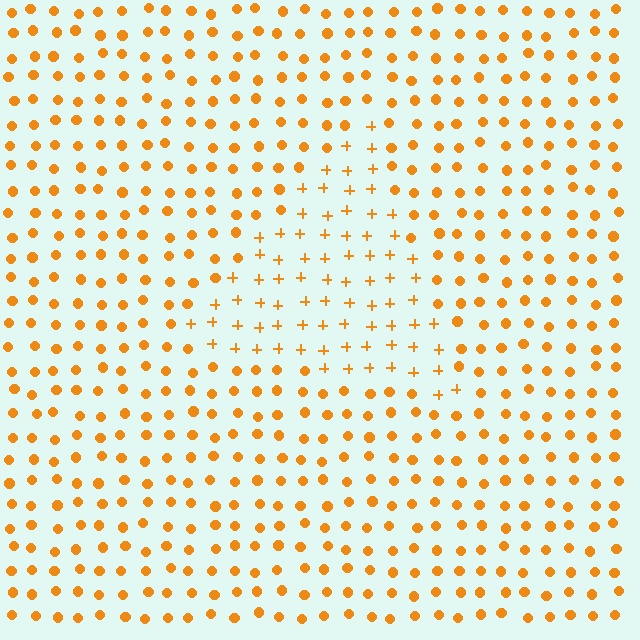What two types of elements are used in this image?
The image uses plus signs inside the triangle region and circles outside it.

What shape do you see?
I see a triangle.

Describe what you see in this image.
The image is filled with small orange elements arranged in a uniform grid. A triangle-shaped region contains plus signs, while the surrounding area contains circles. The boundary is defined purely by the change in element shape.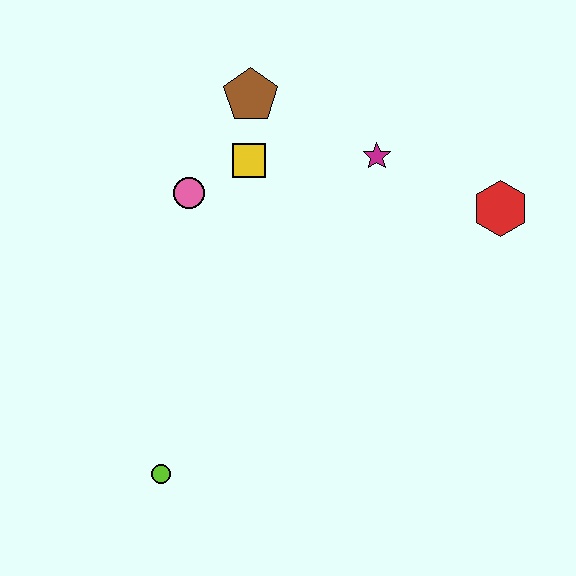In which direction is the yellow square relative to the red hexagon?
The yellow square is to the left of the red hexagon.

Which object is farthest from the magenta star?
The lime circle is farthest from the magenta star.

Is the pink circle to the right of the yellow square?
No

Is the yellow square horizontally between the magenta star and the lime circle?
Yes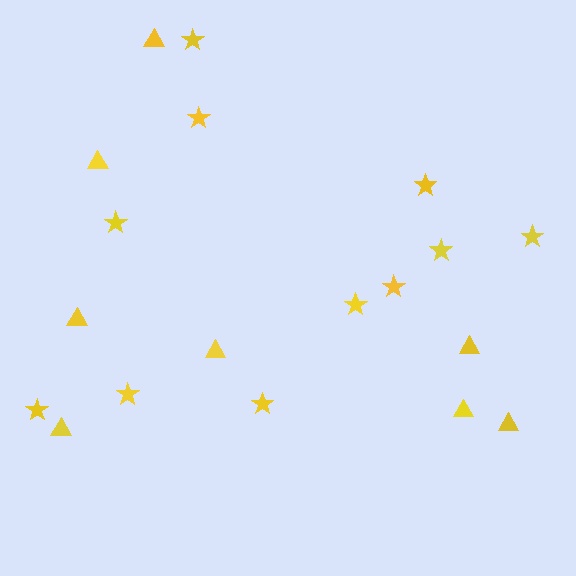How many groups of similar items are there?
There are 2 groups: one group of triangles (8) and one group of stars (11).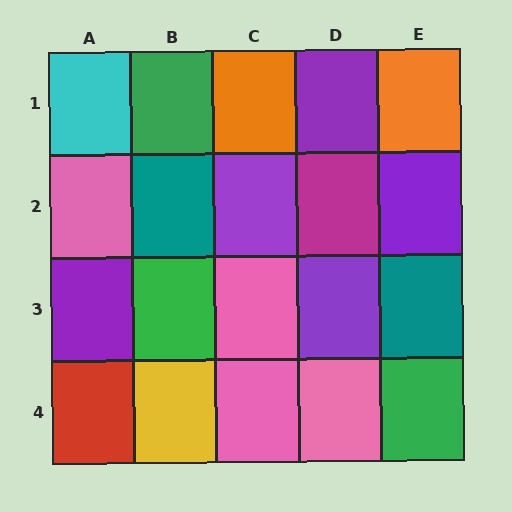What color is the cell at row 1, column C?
Orange.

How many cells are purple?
5 cells are purple.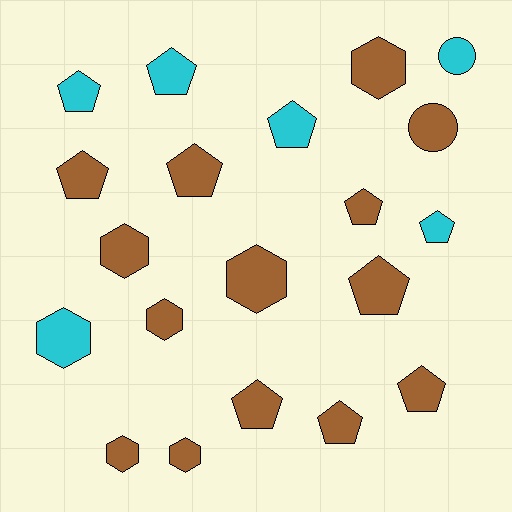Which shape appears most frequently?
Pentagon, with 11 objects.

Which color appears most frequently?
Brown, with 14 objects.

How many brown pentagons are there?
There are 7 brown pentagons.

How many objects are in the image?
There are 20 objects.